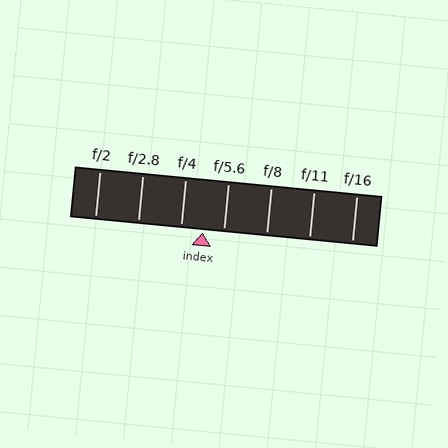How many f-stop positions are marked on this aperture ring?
There are 7 f-stop positions marked.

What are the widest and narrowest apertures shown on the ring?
The widest aperture shown is f/2 and the narrowest is f/16.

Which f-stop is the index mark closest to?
The index mark is closest to f/5.6.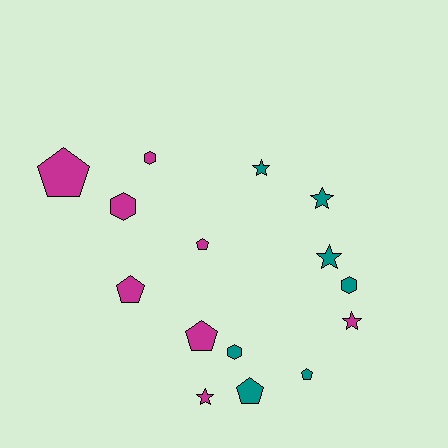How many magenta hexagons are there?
There are 2 magenta hexagons.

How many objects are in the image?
There are 15 objects.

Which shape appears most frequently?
Pentagon, with 6 objects.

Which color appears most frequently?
Magenta, with 8 objects.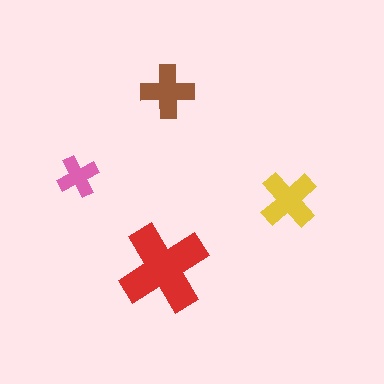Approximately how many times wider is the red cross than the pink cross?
About 2 times wider.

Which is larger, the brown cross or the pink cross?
The brown one.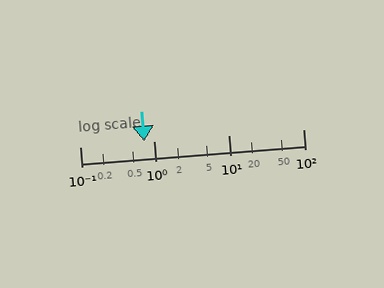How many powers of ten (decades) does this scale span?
The scale spans 3 decades, from 0.1 to 100.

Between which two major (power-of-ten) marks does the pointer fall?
The pointer is between 0.1 and 1.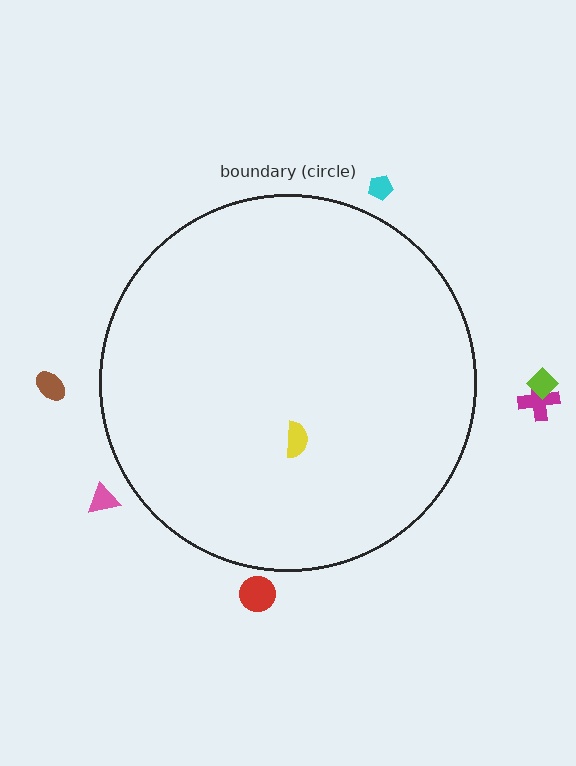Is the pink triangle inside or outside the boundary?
Outside.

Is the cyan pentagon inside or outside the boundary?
Outside.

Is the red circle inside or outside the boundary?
Outside.